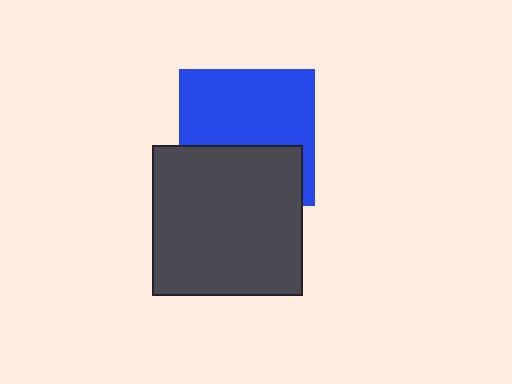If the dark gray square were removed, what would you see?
You would see the complete blue square.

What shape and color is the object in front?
The object in front is a dark gray square.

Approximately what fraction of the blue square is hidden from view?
Roughly 40% of the blue square is hidden behind the dark gray square.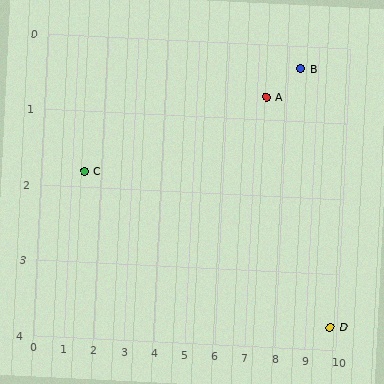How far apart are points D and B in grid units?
Points D and B are about 3.7 grid units apart.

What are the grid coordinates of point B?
Point B is at approximately (8.4, 0.3).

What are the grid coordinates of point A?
Point A is at approximately (7.3, 0.7).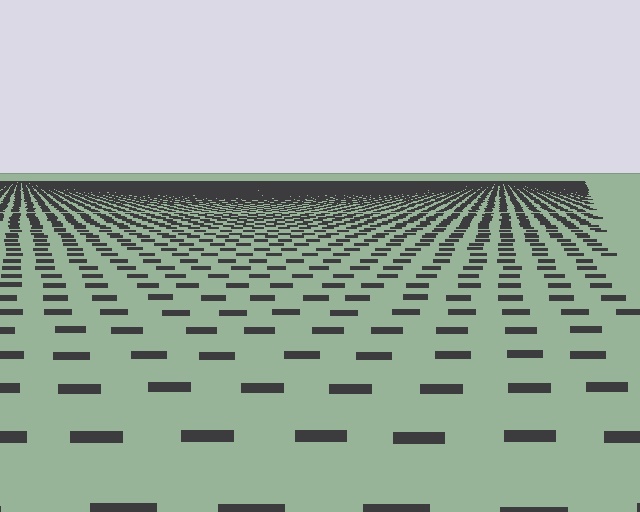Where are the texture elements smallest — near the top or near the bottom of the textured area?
Near the top.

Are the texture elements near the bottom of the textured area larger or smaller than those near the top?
Larger. Near the bottom, elements are closer to the viewer and appear at a bigger on-screen size.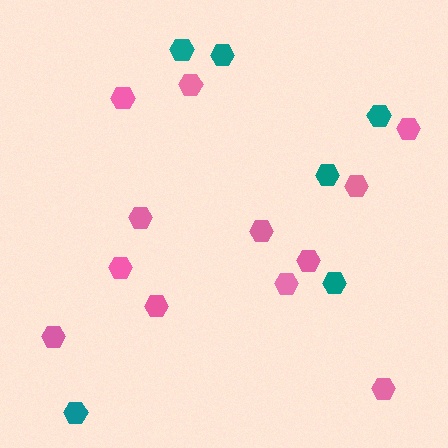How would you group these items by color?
There are 2 groups: one group of pink hexagons (12) and one group of teal hexagons (6).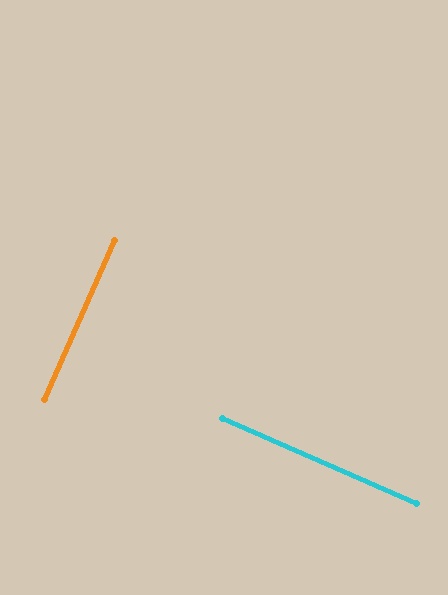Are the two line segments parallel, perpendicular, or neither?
Perpendicular — they meet at approximately 90°.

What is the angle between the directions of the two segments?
Approximately 90 degrees.